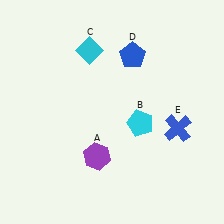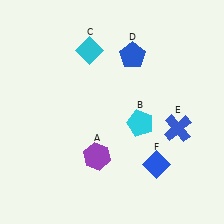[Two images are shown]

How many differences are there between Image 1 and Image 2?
There is 1 difference between the two images.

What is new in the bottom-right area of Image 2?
A blue diamond (F) was added in the bottom-right area of Image 2.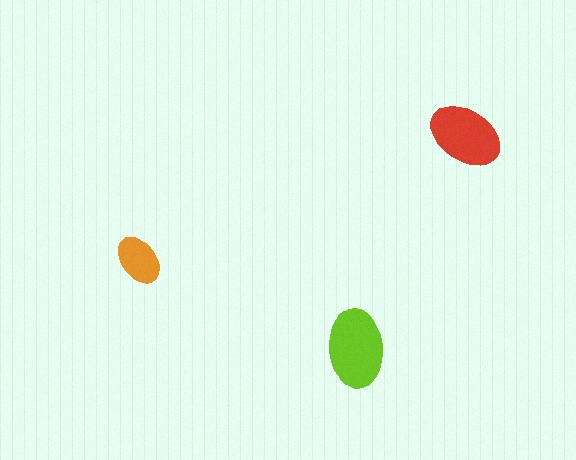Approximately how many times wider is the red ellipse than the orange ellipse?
About 1.5 times wider.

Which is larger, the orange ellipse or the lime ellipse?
The lime one.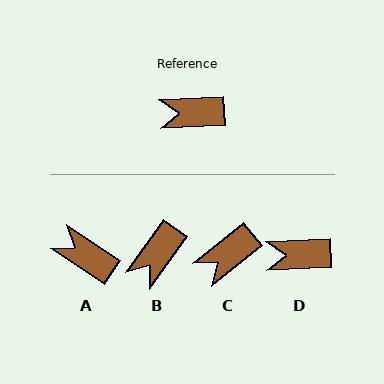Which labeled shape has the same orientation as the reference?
D.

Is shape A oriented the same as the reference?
No, it is off by about 36 degrees.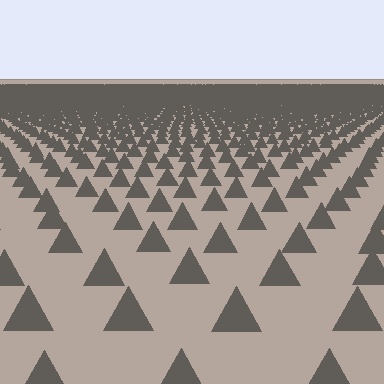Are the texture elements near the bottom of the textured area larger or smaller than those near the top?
Larger. Near the bottom, elements are closer to the viewer and appear at a bigger on-screen size.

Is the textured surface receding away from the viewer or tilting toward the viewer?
The surface is receding away from the viewer. Texture elements get smaller and denser toward the top.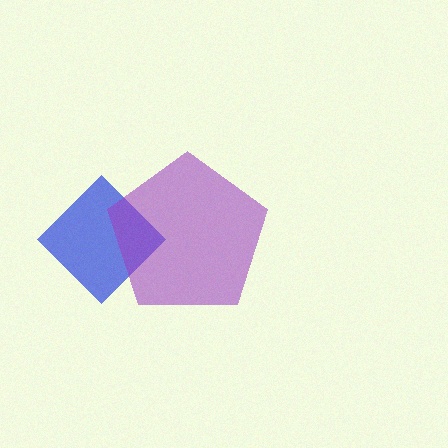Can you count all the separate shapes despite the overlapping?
Yes, there are 2 separate shapes.